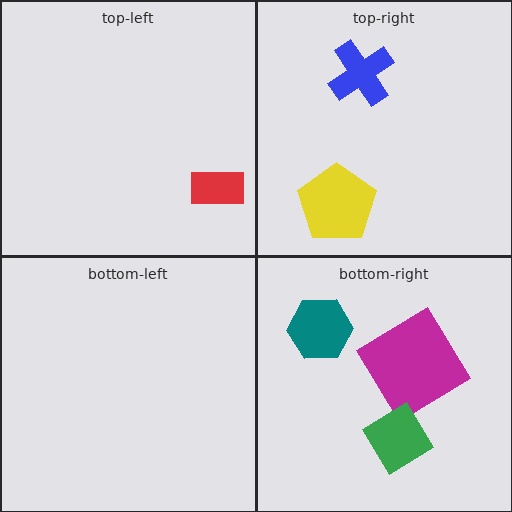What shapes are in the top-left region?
The red rectangle.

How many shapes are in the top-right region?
2.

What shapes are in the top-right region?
The blue cross, the yellow pentagon.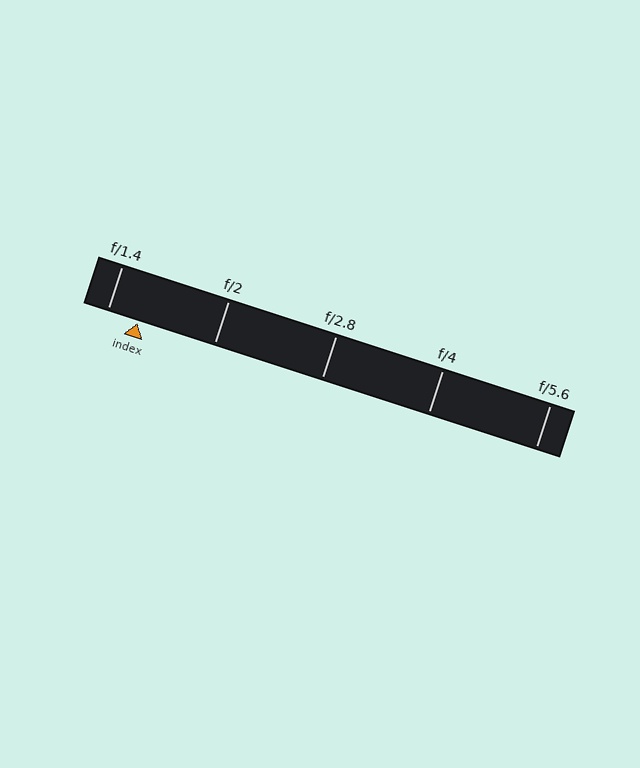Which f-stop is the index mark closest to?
The index mark is closest to f/1.4.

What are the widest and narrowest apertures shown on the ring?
The widest aperture shown is f/1.4 and the narrowest is f/5.6.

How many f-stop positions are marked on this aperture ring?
There are 5 f-stop positions marked.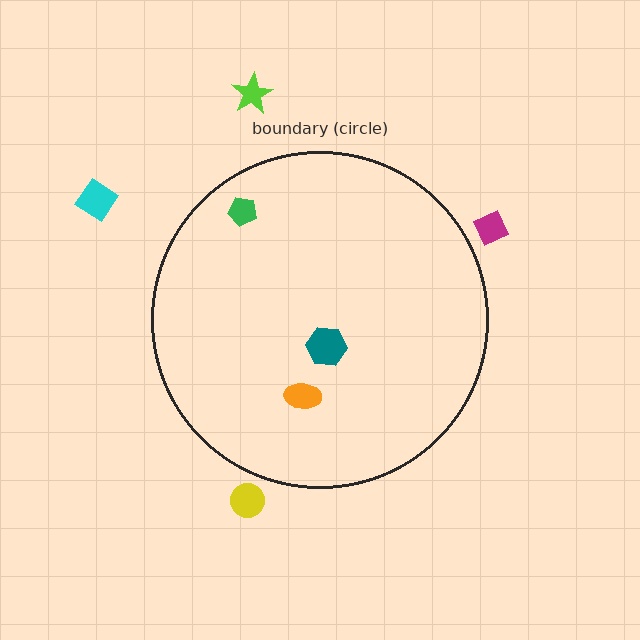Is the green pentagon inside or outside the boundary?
Inside.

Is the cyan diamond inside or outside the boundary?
Outside.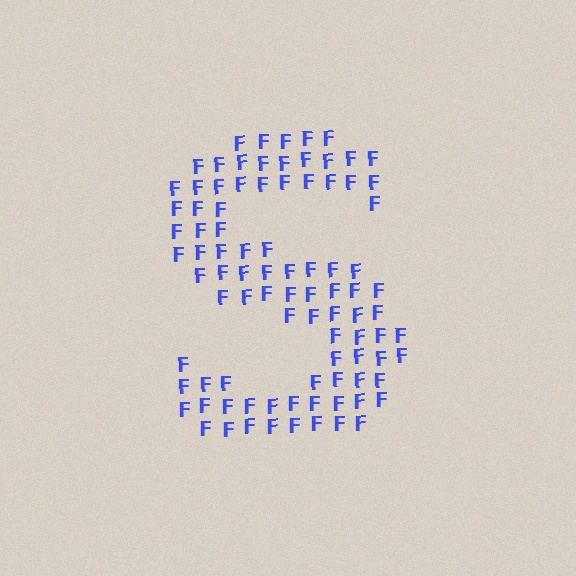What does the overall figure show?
The overall figure shows the letter S.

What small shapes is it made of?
It is made of small letter F's.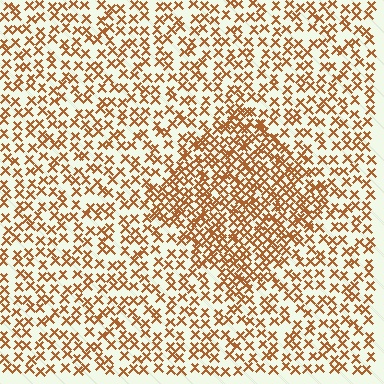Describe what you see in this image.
The image contains small brown elements arranged at two different densities. A diamond-shaped region is visible where the elements are more densely packed than the surrounding area.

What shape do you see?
I see a diamond.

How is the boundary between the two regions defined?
The boundary is defined by a change in element density (approximately 1.9x ratio). All elements are the same color, size, and shape.